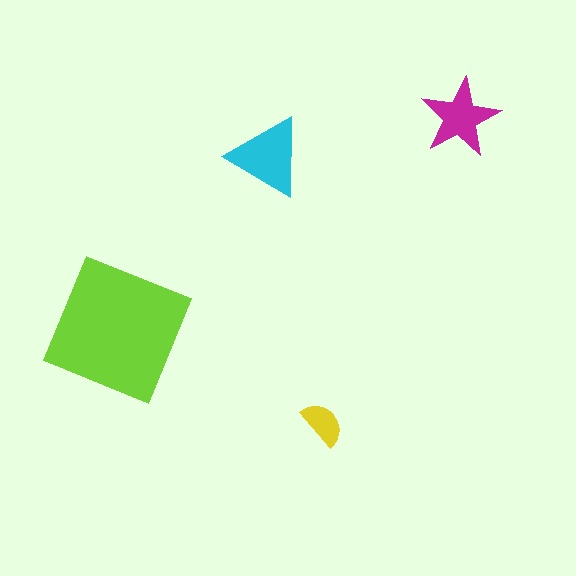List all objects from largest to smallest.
The lime square, the cyan triangle, the magenta star, the yellow semicircle.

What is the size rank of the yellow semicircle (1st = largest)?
4th.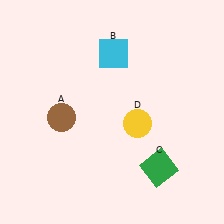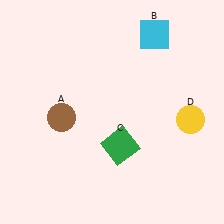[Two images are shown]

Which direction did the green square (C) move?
The green square (C) moved left.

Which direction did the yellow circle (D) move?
The yellow circle (D) moved right.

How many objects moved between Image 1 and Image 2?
3 objects moved between the two images.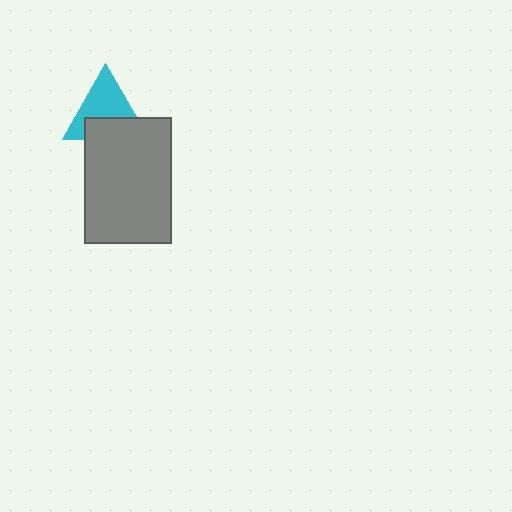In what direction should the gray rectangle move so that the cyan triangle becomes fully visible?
The gray rectangle should move down. That is the shortest direction to clear the overlap and leave the cyan triangle fully visible.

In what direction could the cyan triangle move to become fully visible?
The cyan triangle could move up. That would shift it out from behind the gray rectangle entirely.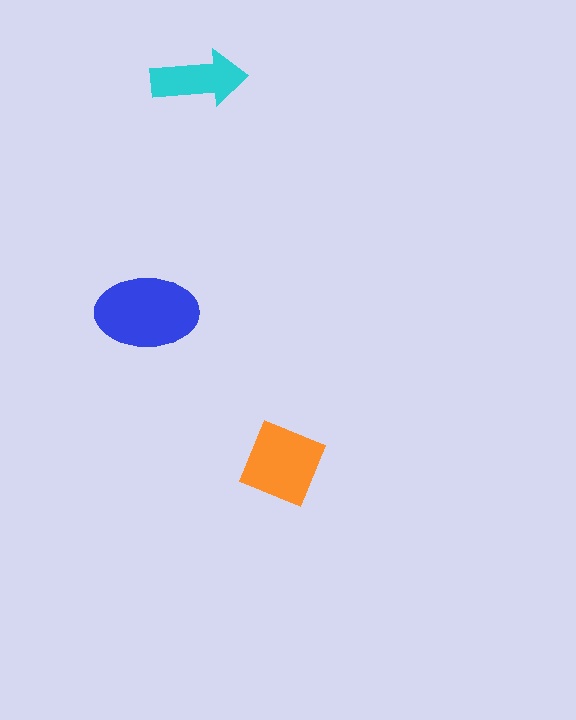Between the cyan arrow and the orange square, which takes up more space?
The orange square.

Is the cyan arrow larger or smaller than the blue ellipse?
Smaller.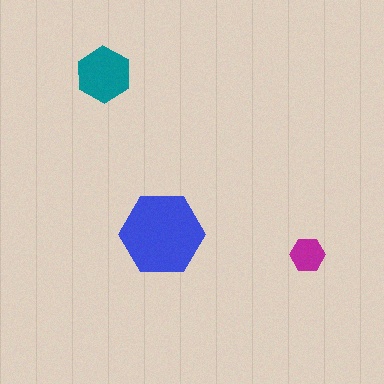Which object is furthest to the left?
The teal hexagon is leftmost.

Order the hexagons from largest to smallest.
the blue one, the teal one, the magenta one.